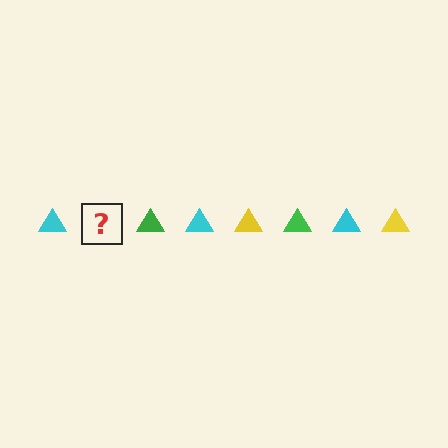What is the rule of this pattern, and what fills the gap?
The rule is that the pattern cycles through cyan, yellow, green triangles. The gap should be filled with a yellow triangle.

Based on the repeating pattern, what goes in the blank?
The blank should be a yellow triangle.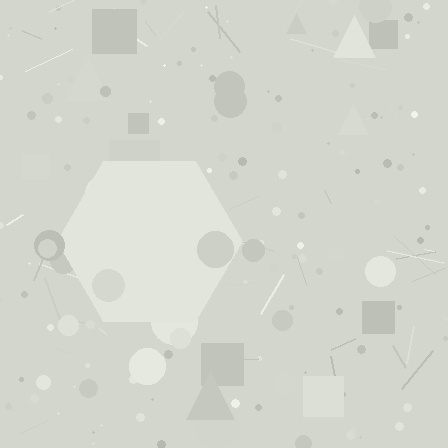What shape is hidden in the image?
A hexagon is hidden in the image.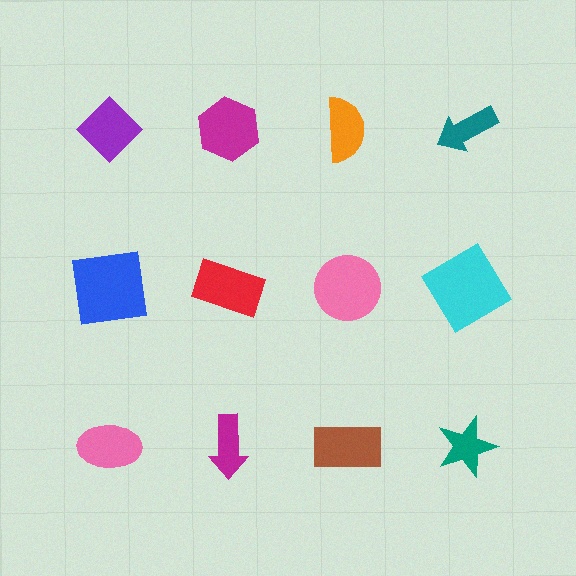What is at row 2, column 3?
A pink circle.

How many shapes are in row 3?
4 shapes.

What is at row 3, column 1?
A pink ellipse.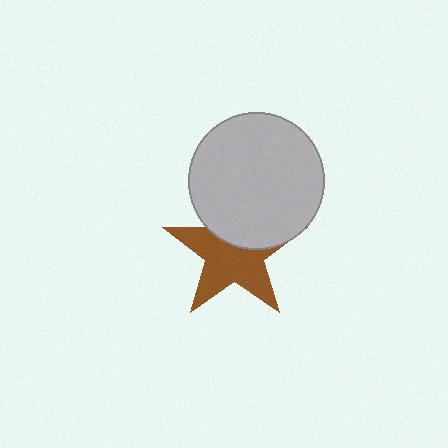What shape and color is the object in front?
The object in front is a light gray circle.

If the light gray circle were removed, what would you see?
You would see the complete brown star.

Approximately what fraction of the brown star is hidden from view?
Roughly 37% of the brown star is hidden behind the light gray circle.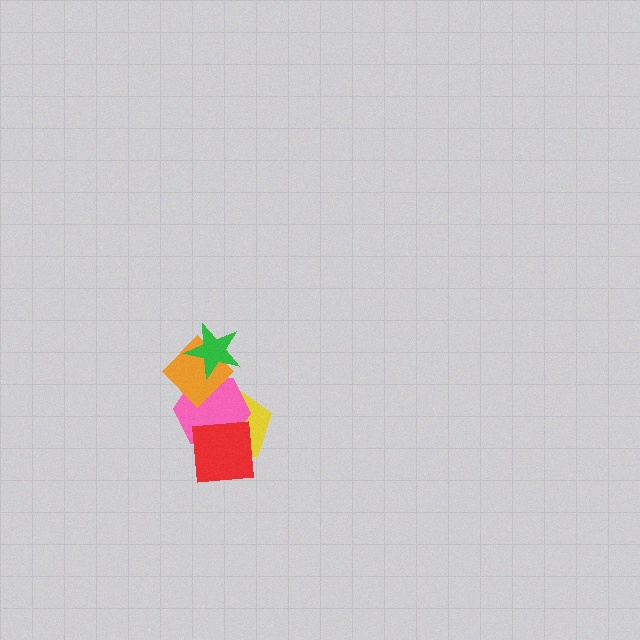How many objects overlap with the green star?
2 objects overlap with the green star.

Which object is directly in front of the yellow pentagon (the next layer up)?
The pink hexagon is directly in front of the yellow pentagon.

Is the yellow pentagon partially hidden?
Yes, it is partially covered by another shape.